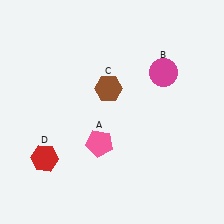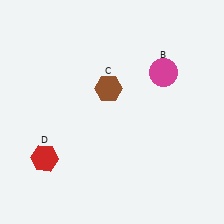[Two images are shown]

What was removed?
The pink pentagon (A) was removed in Image 2.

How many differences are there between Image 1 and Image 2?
There is 1 difference between the two images.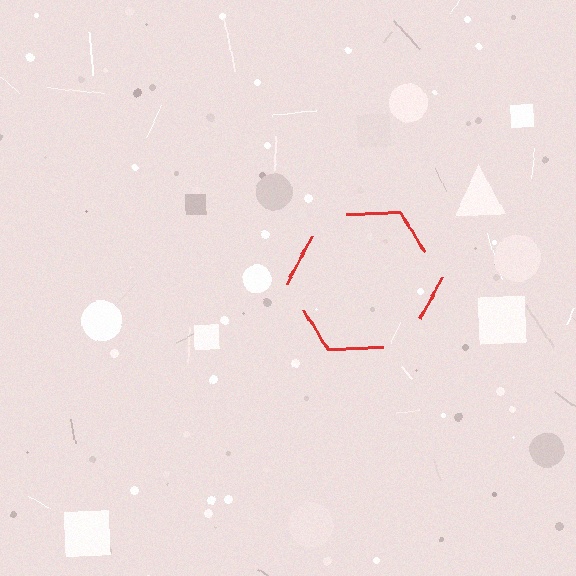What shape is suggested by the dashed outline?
The dashed outline suggests a hexagon.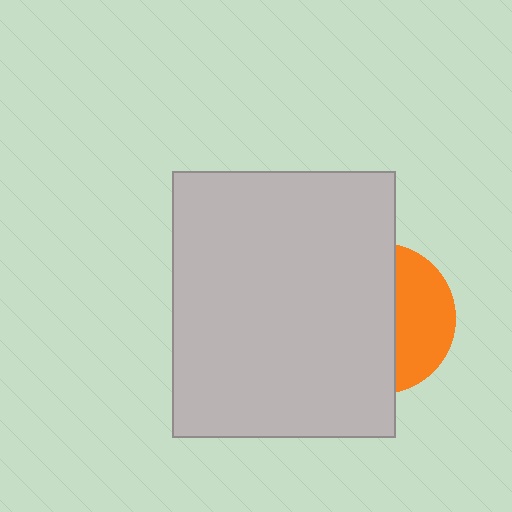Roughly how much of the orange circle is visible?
A small part of it is visible (roughly 37%).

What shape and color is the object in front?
The object in front is a light gray rectangle.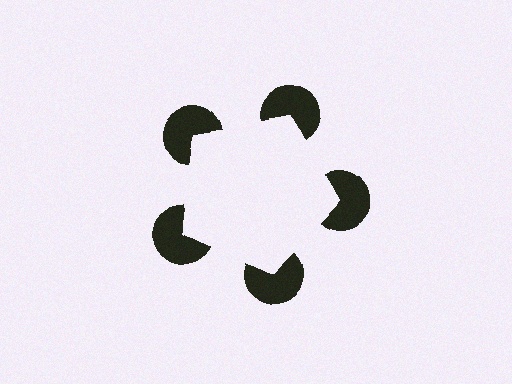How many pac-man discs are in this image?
There are 5 — one at each vertex of the illusory pentagon.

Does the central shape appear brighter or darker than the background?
It typically appears slightly brighter than the background, even though no actual brightness change is drawn.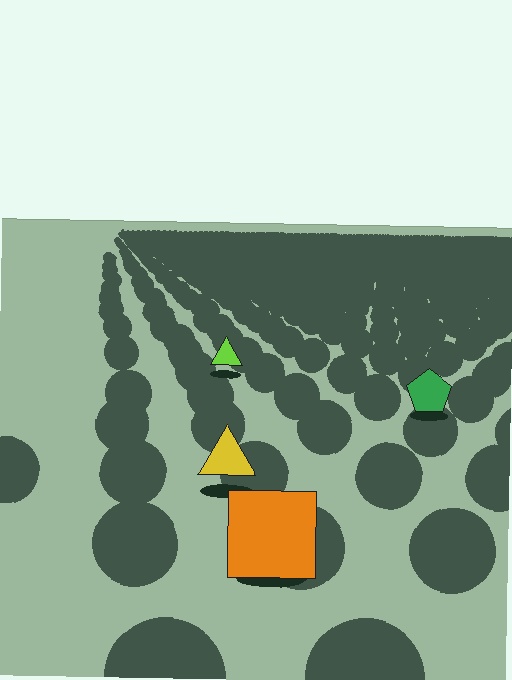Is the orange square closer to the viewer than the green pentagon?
Yes. The orange square is closer — you can tell from the texture gradient: the ground texture is coarser near it.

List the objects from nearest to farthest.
From nearest to farthest: the orange square, the yellow triangle, the green pentagon, the lime triangle.